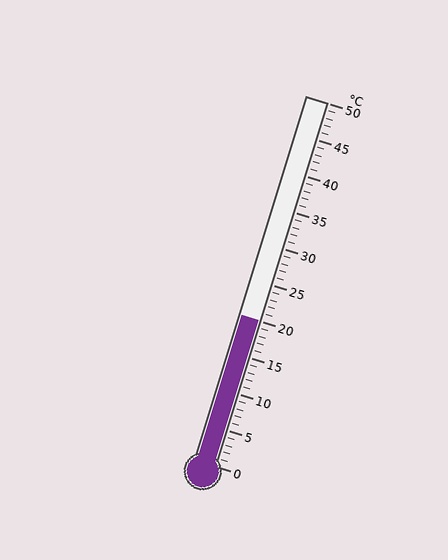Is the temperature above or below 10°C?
The temperature is above 10°C.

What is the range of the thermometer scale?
The thermometer scale ranges from 0°C to 50°C.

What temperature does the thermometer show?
The thermometer shows approximately 20°C.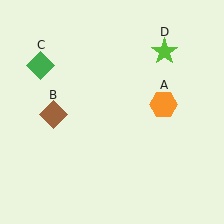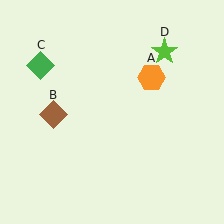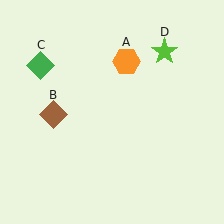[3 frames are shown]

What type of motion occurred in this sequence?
The orange hexagon (object A) rotated counterclockwise around the center of the scene.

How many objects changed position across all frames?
1 object changed position: orange hexagon (object A).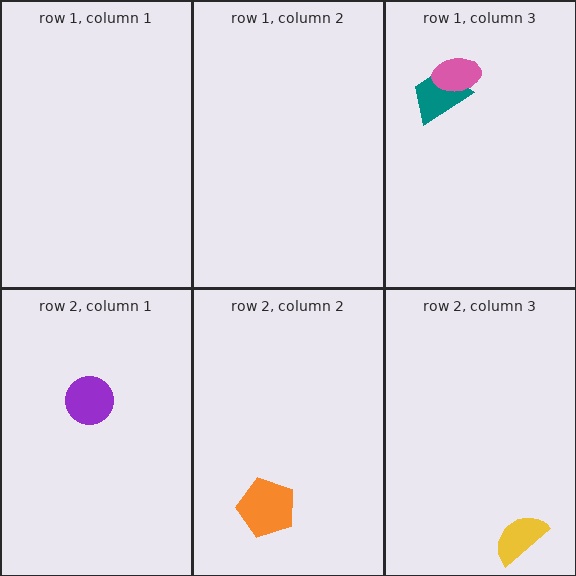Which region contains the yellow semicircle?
The row 2, column 3 region.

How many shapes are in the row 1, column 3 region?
2.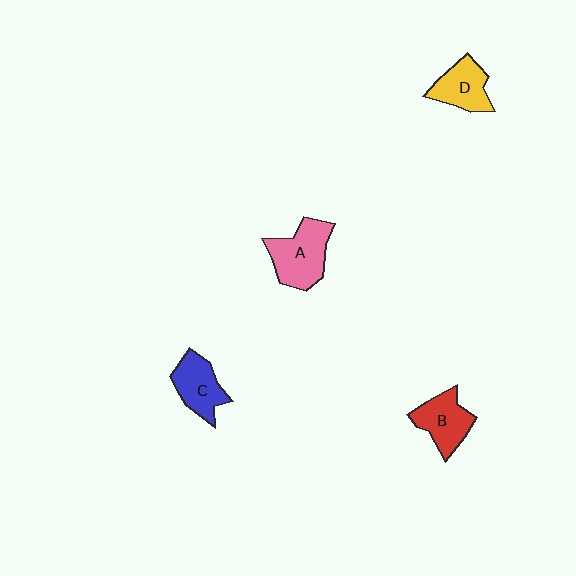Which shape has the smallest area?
Shape D (yellow).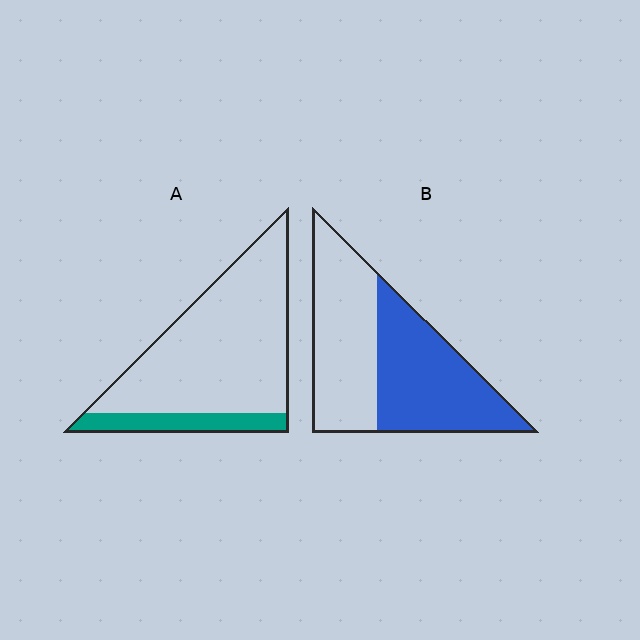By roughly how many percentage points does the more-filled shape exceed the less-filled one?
By roughly 35 percentage points (B over A).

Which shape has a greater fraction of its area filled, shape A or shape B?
Shape B.